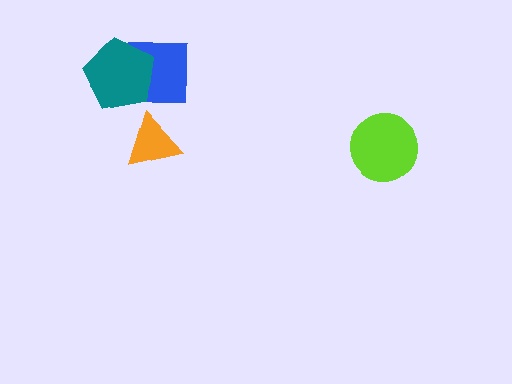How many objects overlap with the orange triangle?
0 objects overlap with the orange triangle.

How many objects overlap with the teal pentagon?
1 object overlaps with the teal pentagon.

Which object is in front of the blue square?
The teal pentagon is in front of the blue square.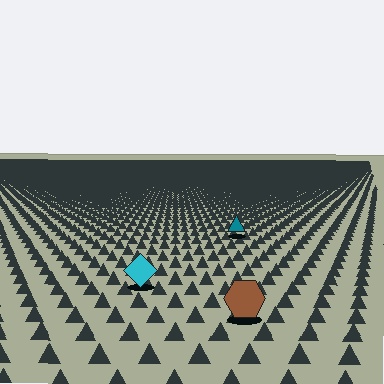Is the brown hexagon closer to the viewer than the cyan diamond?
Yes. The brown hexagon is closer — you can tell from the texture gradient: the ground texture is coarser near it.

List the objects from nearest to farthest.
From nearest to farthest: the brown hexagon, the cyan diamond, the teal triangle.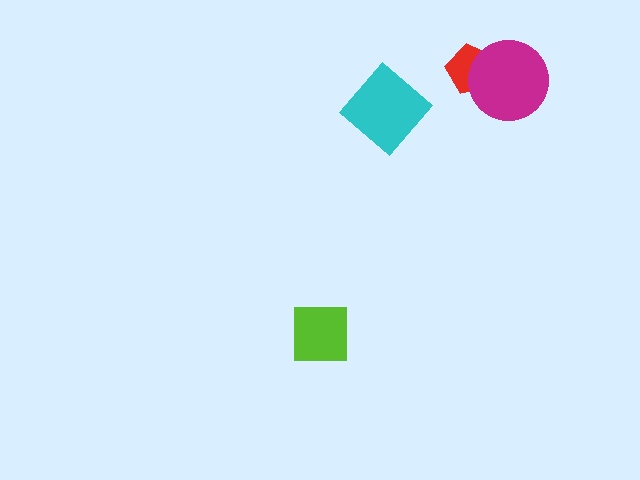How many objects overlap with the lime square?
0 objects overlap with the lime square.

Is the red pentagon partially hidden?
Yes, it is partially covered by another shape.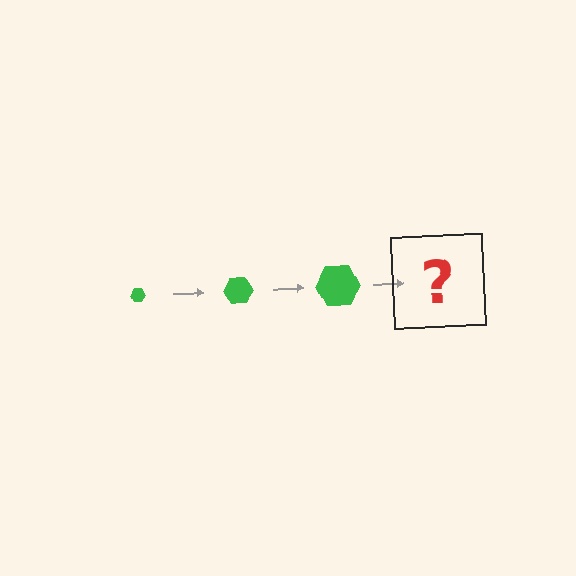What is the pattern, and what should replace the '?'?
The pattern is that the hexagon gets progressively larger each step. The '?' should be a green hexagon, larger than the previous one.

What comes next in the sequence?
The next element should be a green hexagon, larger than the previous one.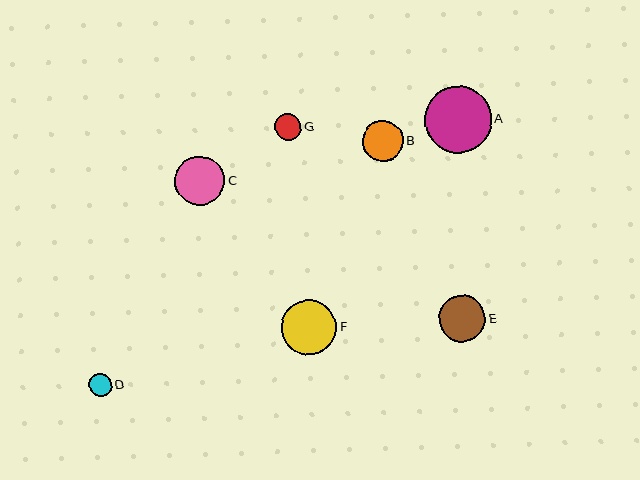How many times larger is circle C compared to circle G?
Circle C is approximately 1.9 times the size of circle G.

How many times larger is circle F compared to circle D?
Circle F is approximately 2.5 times the size of circle D.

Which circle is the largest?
Circle A is the largest with a size of approximately 67 pixels.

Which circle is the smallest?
Circle D is the smallest with a size of approximately 22 pixels.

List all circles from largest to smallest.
From largest to smallest: A, F, C, E, B, G, D.